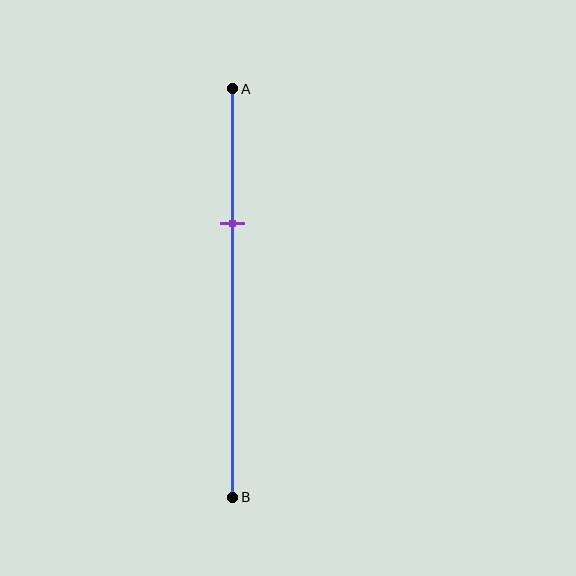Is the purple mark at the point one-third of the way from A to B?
Yes, the mark is approximately at the one-third point.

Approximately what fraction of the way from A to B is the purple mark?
The purple mark is approximately 35% of the way from A to B.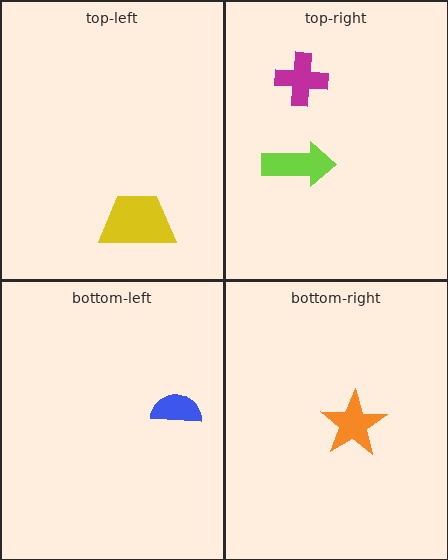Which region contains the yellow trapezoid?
The top-left region.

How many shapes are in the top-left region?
1.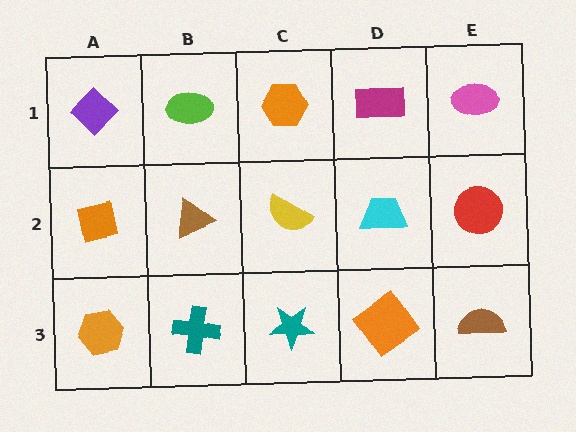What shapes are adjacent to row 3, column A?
An orange square (row 2, column A), a teal cross (row 3, column B).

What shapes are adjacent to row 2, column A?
A purple diamond (row 1, column A), an orange hexagon (row 3, column A), a brown triangle (row 2, column B).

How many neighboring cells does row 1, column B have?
3.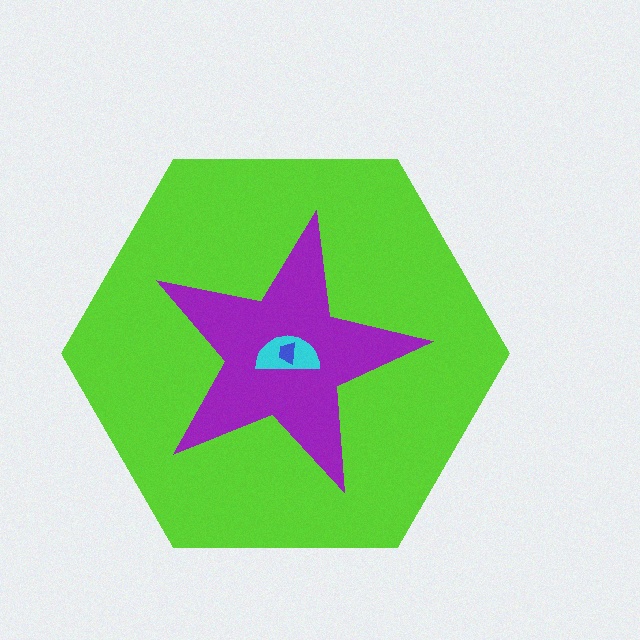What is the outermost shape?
The lime hexagon.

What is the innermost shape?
The blue trapezoid.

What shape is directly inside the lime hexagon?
The purple star.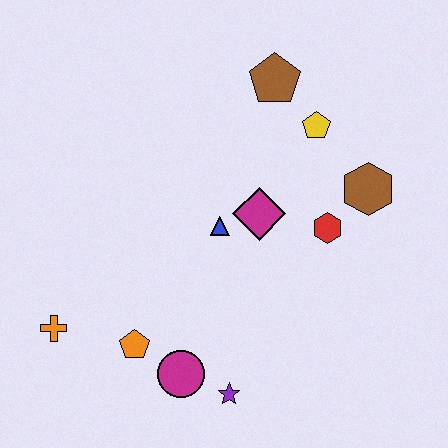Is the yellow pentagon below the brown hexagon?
No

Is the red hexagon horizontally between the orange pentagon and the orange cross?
No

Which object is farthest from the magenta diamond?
The orange cross is farthest from the magenta diamond.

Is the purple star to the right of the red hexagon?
No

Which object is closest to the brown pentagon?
The yellow pentagon is closest to the brown pentagon.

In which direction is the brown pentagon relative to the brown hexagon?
The brown pentagon is above the brown hexagon.